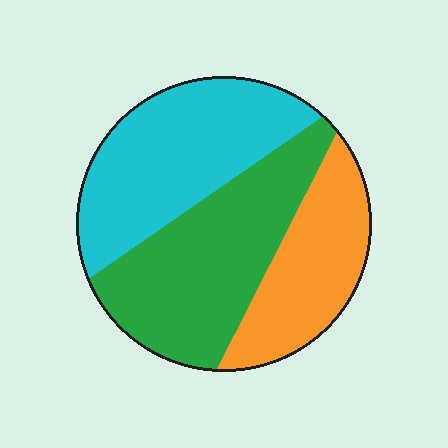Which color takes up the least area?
Orange, at roughly 25%.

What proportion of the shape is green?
Green takes up about three eighths (3/8) of the shape.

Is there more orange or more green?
Green.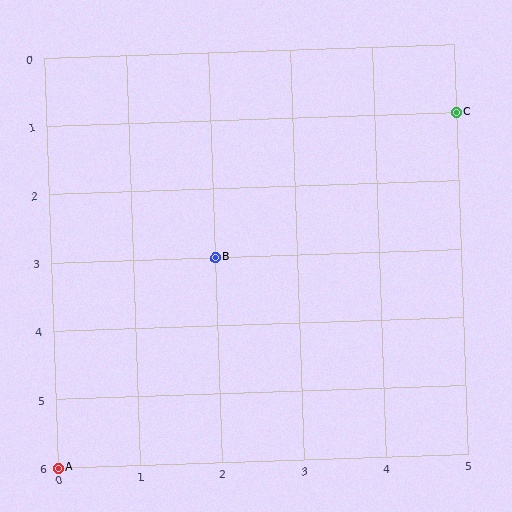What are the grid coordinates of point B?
Point B is at grid coordinates (2, 3).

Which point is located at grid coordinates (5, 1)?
Point C is at (5, 1).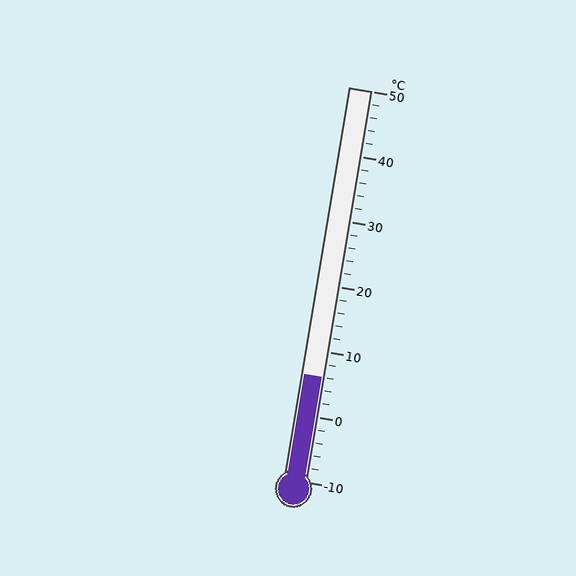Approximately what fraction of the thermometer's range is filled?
The thermometer is filled to approximately 25% of its range.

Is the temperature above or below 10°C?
The temperature is below 10°C.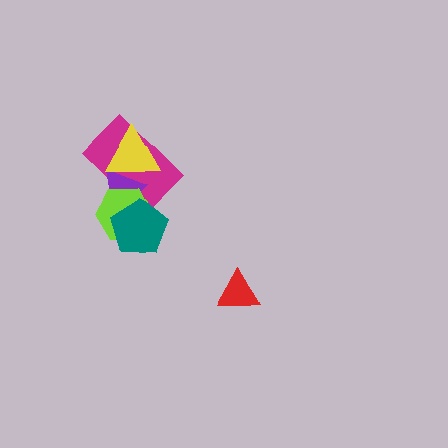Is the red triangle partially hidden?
No, no other shape covers it.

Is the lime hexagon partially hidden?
Yes, it is partially covered by another shape.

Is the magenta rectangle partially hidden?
Yes, it is partially covered by another shape.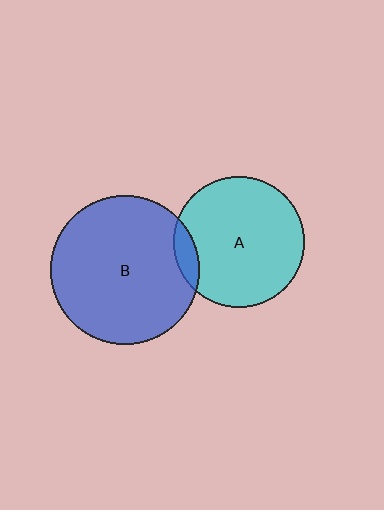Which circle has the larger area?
Circle B (blue).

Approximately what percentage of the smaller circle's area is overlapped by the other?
Approximately 10%.